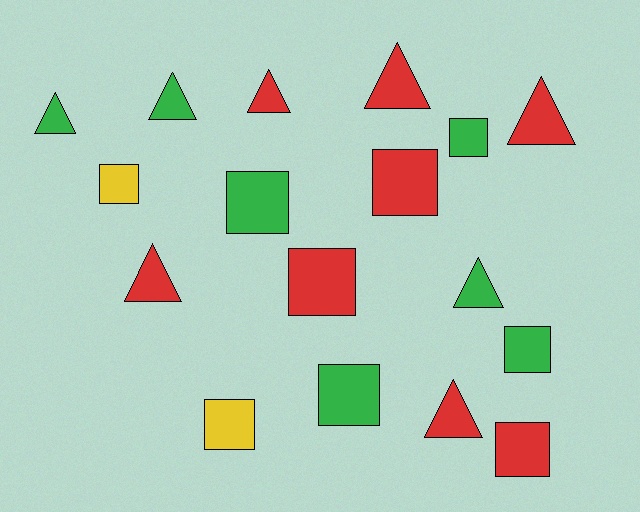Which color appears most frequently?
Red, with 8 objects.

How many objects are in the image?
There are 17 objects.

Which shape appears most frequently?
Square, with 9 objects.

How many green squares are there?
There are 4 green squares.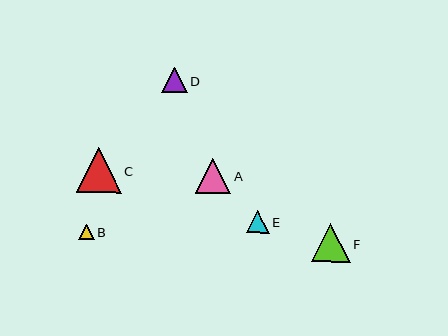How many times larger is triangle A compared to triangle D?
Triangle A is approximately 1.4 times the size of triangle D.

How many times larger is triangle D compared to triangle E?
Triangle D is approximately 1.1 times the size of triangle E.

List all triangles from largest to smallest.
From largest to smallest: C, F, A, D, E, B.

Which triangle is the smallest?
Triangle B is the smallest with a size of approximately 16 pixels.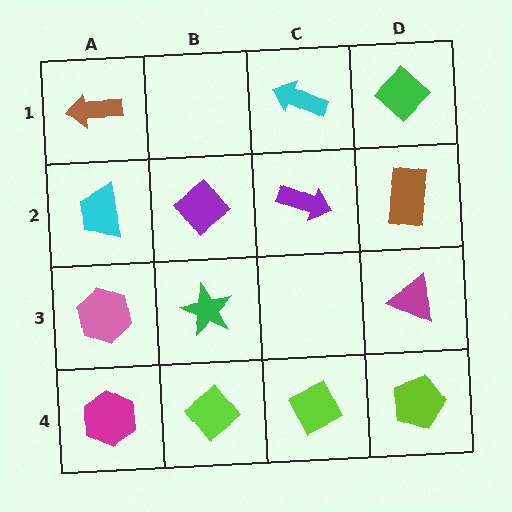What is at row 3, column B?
A green star.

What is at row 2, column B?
A purple diamond.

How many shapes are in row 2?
4 shapes.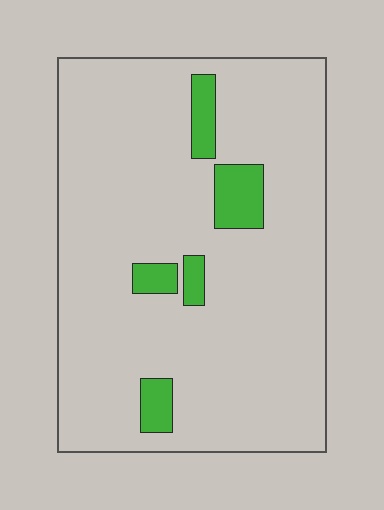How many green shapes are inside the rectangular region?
5.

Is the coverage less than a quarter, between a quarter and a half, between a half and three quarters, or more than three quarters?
Less than a quarter.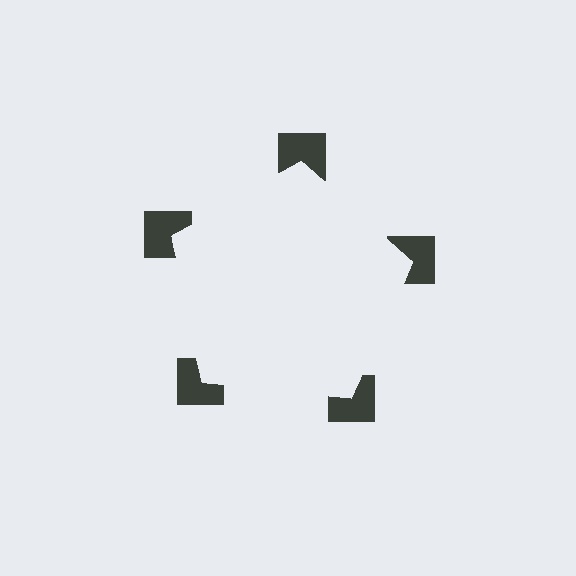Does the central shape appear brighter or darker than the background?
It typically appears slightly brighter than the background, even though no actual brightness change is drawn.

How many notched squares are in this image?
There are 5 — one at each vertex of the illusory pentagon.